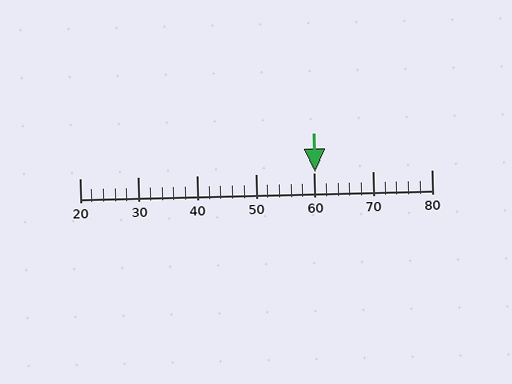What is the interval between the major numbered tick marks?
The major tick marks are spaced 10 units apart.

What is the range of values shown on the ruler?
The ruler shows values from 20 to 80.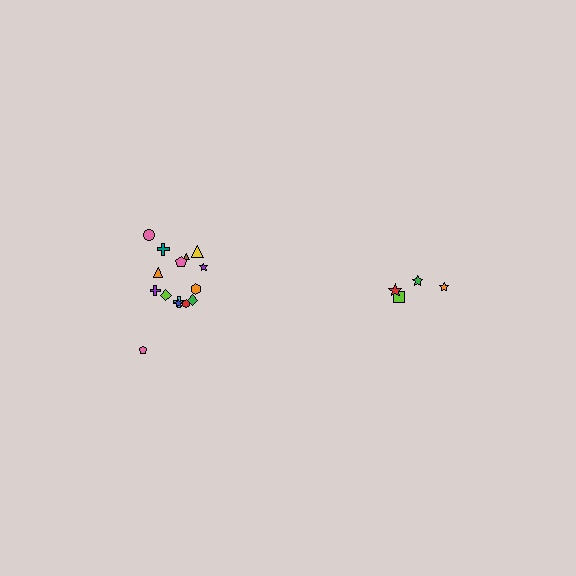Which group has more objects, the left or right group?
The left group.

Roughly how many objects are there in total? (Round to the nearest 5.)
Roughly 20 objects in total.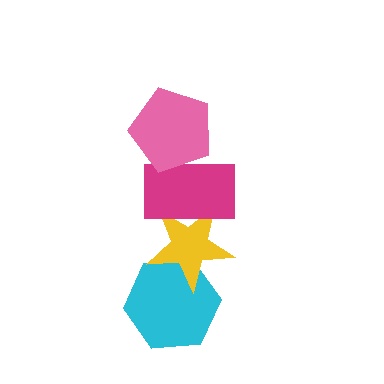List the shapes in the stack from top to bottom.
From top to bottom: the pink pentagon, the magenta rectangle, the yellow star, the cyan hexagon.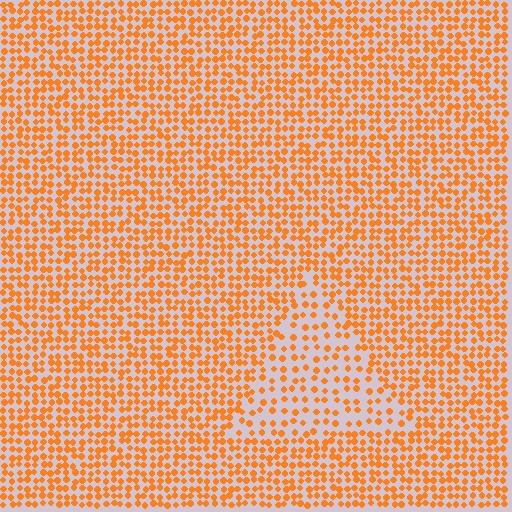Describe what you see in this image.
The image contains small orange elements arranged at two different densities. A triangle-shaped region is visible where the elements are less densely packed than the surrounding area.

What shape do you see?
I see a triangle.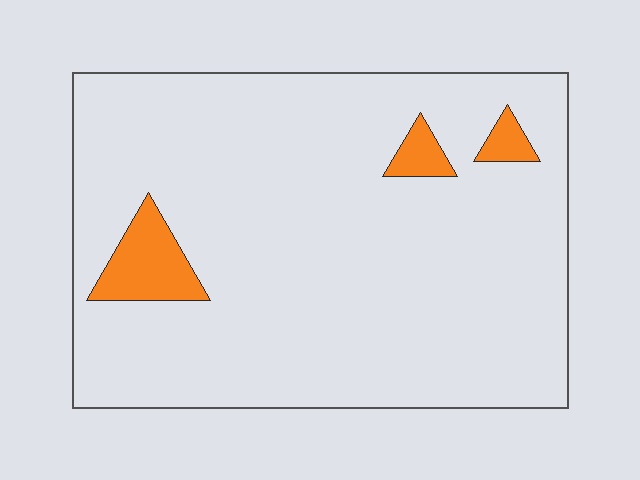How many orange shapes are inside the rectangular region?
3.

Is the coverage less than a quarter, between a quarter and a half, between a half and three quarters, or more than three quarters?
Less than a quarter.